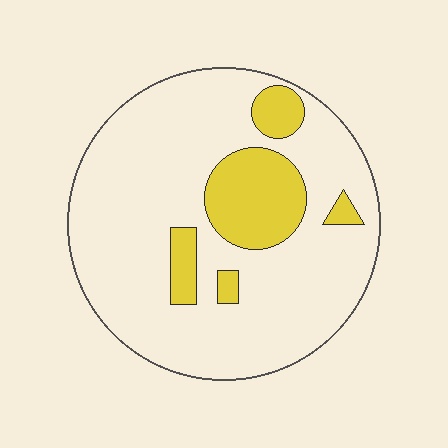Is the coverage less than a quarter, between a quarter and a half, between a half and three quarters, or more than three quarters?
Less than a quarter.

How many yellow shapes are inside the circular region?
5.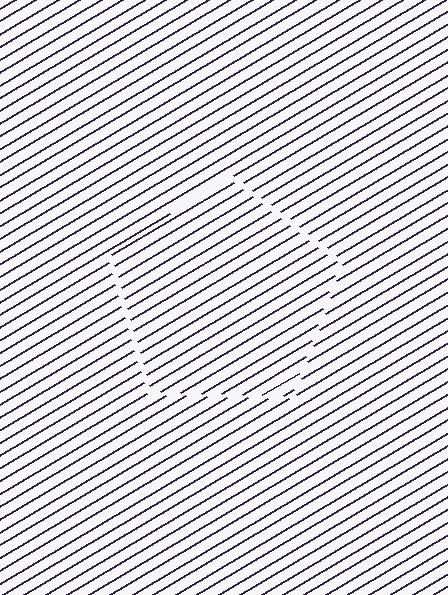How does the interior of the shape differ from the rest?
The interior of the shape contains the same grating, shifted by half a period — the contour is defined by the phase discontinuity where line-ends from the inner and outer gratings abut.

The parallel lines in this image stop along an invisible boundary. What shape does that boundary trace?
An illusory pentagon. The interior of the shape contains the same grating, shifted by half a period — the contour is defined by the phase discontinuity where line-ends from the inner and outer gratings abut.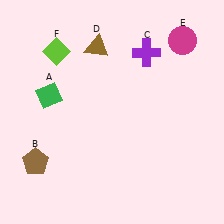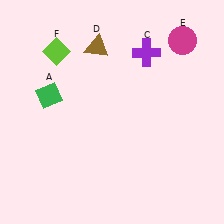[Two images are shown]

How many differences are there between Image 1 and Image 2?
There is 1 difference between the two images.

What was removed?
The brown pentagon (B) was removed in Image 2.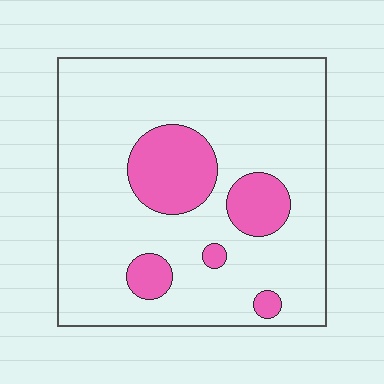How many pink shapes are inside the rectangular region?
5.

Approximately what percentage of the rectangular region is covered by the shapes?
Approximately 15%.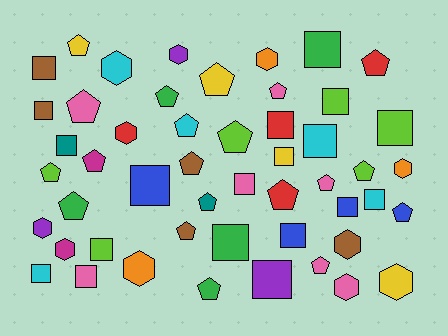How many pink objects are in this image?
There are 7 pink objects.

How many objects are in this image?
There are 50 objects.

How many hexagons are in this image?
There are 11 hexagons.